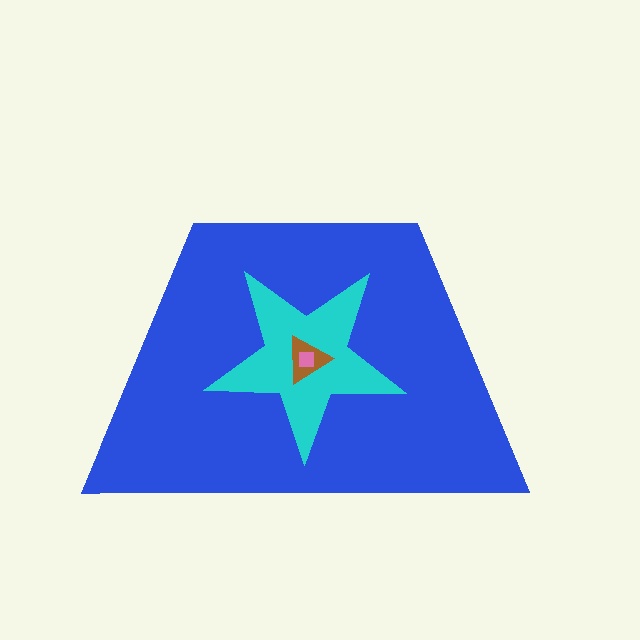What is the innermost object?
The pink square.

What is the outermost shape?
The blue trapezoid.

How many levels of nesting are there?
4.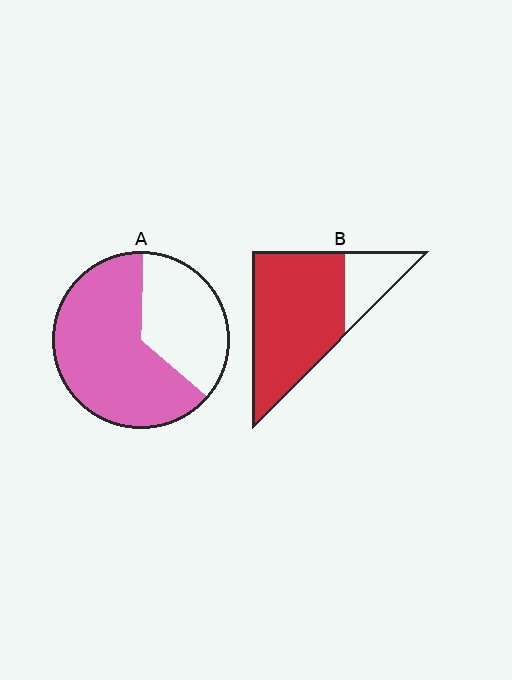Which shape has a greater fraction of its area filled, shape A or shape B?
Shape B.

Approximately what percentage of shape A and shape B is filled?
A is approximately 65% and B is approximately 75%.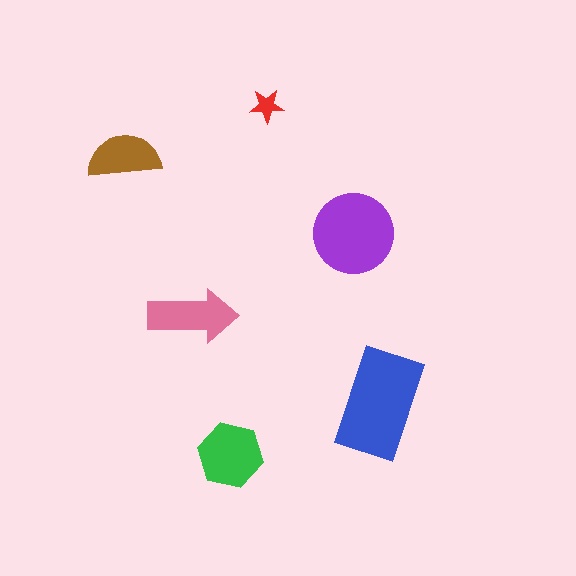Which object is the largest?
The blue rectangle.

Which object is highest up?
The red star is topmost.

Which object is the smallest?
The red star.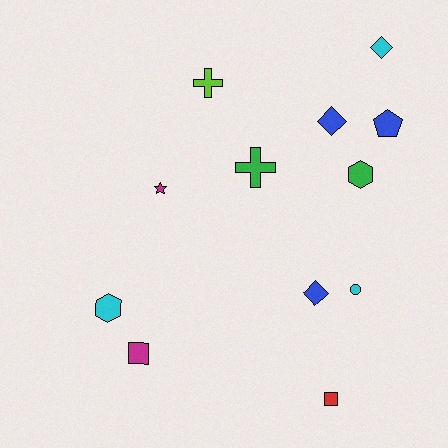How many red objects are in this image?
There is 1 red object.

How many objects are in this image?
There are 12 objects.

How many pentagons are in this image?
There is 1 pentagon.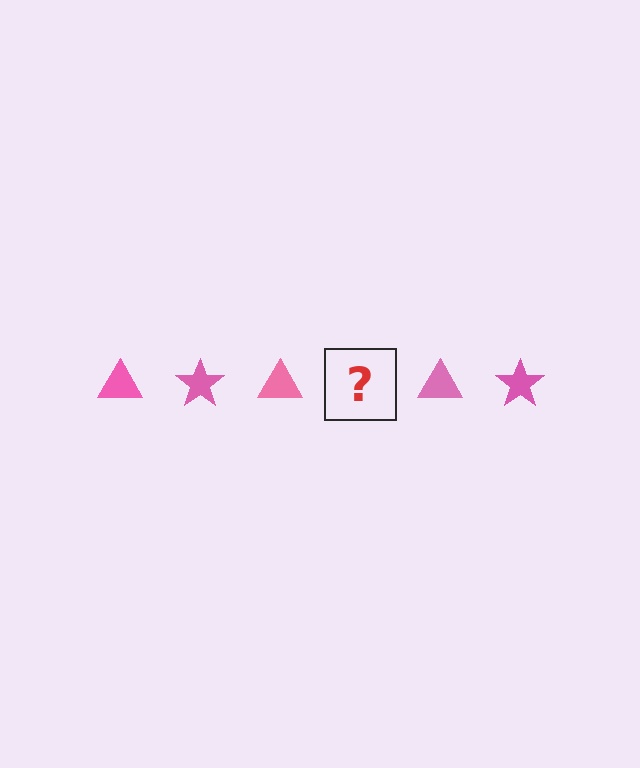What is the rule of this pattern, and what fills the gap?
The rule is that the pattern cycles through triangle, star shapes in pink. The gap should be filled with a pink star.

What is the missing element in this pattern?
The missing element is a pink star.